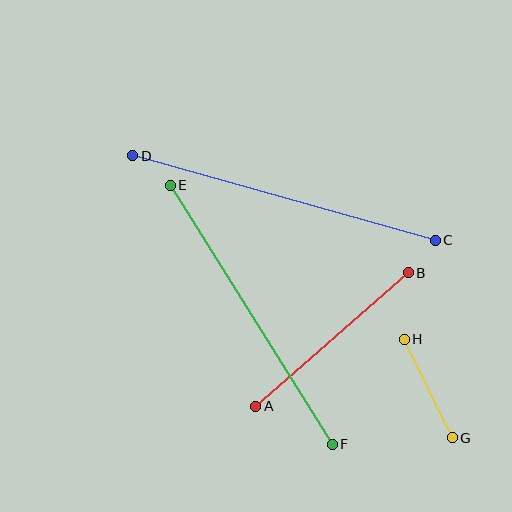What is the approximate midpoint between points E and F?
The midpoint is at approximately (251, 315) pixels.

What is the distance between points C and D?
The distance is approximately 314 pixels.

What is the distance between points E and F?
The distance is approximately 305 pixels.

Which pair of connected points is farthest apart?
Points C and D are farthest apart.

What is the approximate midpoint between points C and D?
The midpoint is at approximately (284, 198) pixels.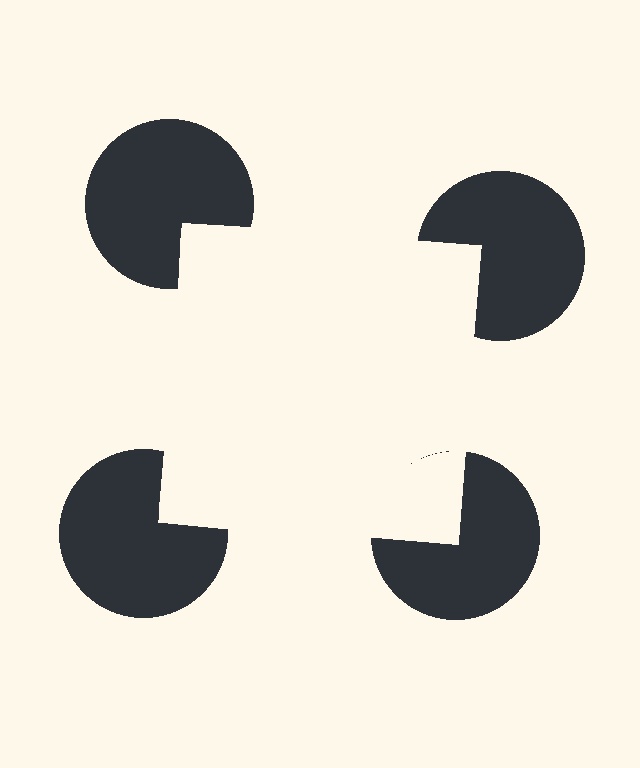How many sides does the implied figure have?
4 sides.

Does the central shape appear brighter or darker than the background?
It typically appears slightly brighter than the background, even though no actual brightness change is drawn.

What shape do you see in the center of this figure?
An illusory square — its edges are inferred from the aligned wedge cuts in the pac-man discs, not physically drawn.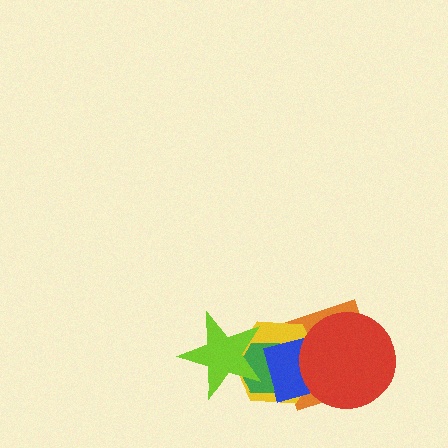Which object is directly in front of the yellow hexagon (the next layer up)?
The green hexagon is directly in front of the yellow hexagon.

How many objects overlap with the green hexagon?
4 objects overlap with the green hexagon.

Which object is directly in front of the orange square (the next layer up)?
The yellow hexagon is directly in front of the orange square.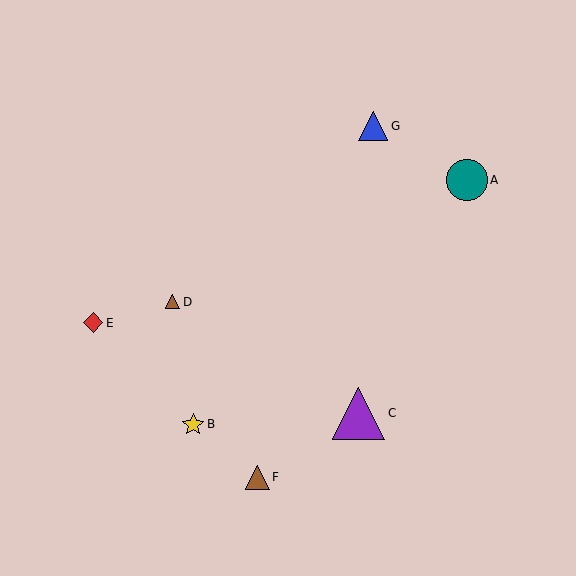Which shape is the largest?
The purple triangle (labeled C) is the largest.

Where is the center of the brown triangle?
The center of the brown triangle is at (173, 302).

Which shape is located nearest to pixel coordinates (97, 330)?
The red diamond (labeled E) at (93, 323) is nearest to that location.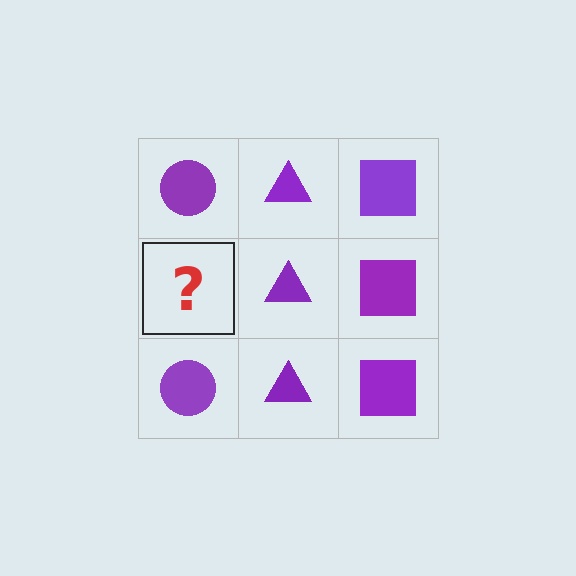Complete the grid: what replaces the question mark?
The question mark should be replaced with a purple circle.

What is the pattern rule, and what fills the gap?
The rule is that each column has a consistent shape. The gap should be filled with a purple circle.